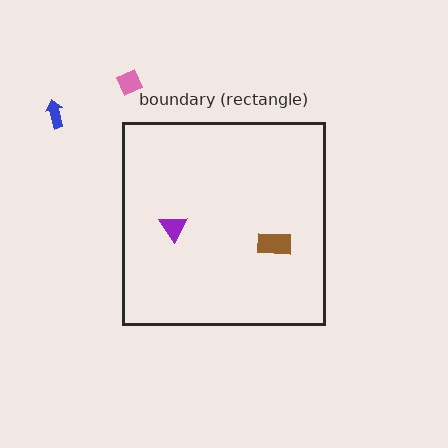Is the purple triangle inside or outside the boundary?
Inside.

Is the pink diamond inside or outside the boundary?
Outside.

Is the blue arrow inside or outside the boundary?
Outside.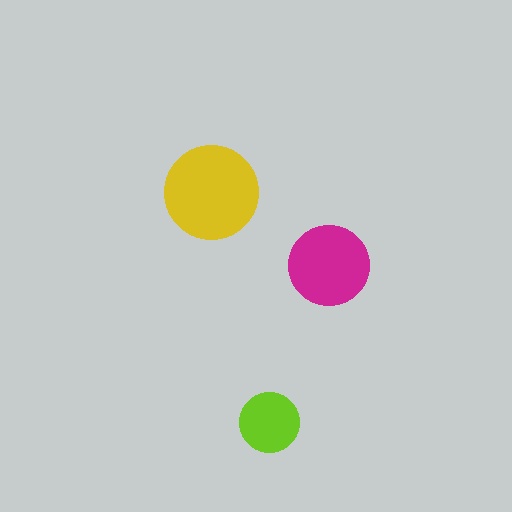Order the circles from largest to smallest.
the yellow one, the magenta one, the lime one.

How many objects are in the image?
There are 3 objects in the image.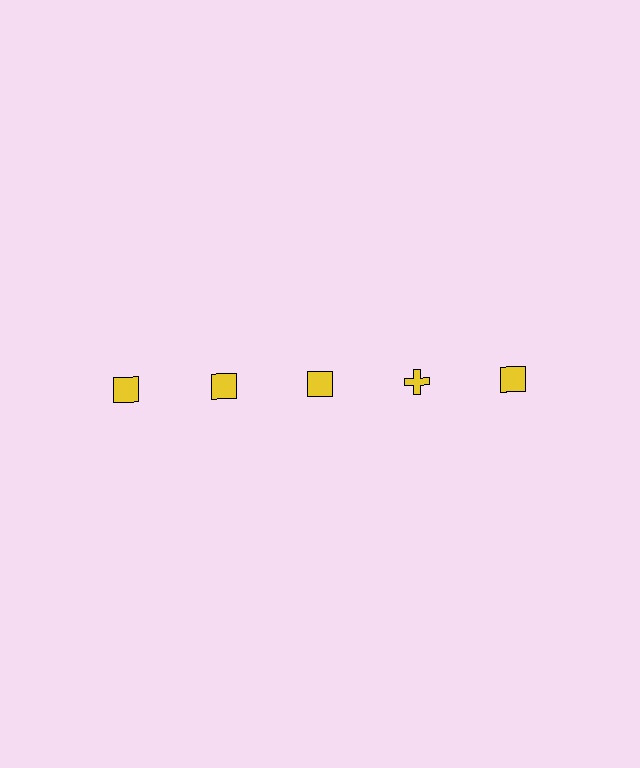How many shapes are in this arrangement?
There are 5 shapes arranged in a grid pattern.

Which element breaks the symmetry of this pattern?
The yellow cross in the top row, second from right column breaks the symmetry. All other shapes are yellow squares.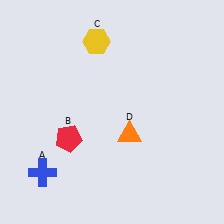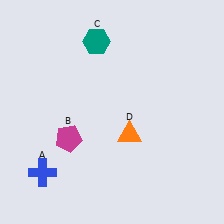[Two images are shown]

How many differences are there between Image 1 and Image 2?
There are 2 differences between the two images.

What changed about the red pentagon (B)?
In Image 1, B is red. In Image 2, it changed to magenta.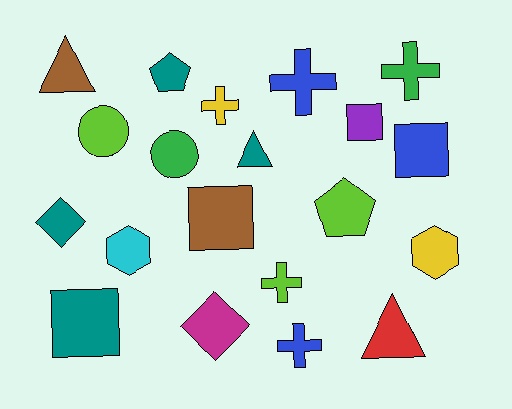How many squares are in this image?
There are 4 squares.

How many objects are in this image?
There are 20 objects.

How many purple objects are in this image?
There is 1 purple object.